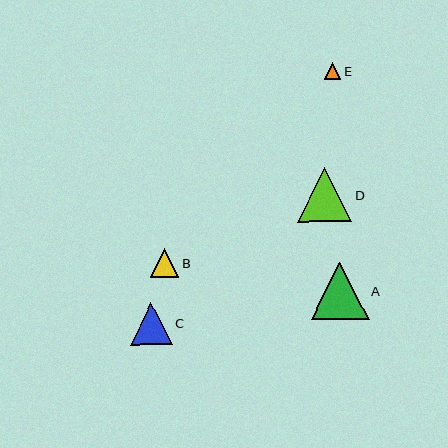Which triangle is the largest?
Triangle A is the largest with a size of approximately 58 pixels.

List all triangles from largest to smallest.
From largest to smallest: A, D, C, B, E.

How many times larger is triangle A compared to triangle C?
Triangle A is approximately 1.4 times the size of triangle C.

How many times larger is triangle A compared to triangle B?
Triangle A is approximately 2.0 times the size of triangle B.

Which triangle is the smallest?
Triangle E is the smallest with a size of approximately 17 pixels.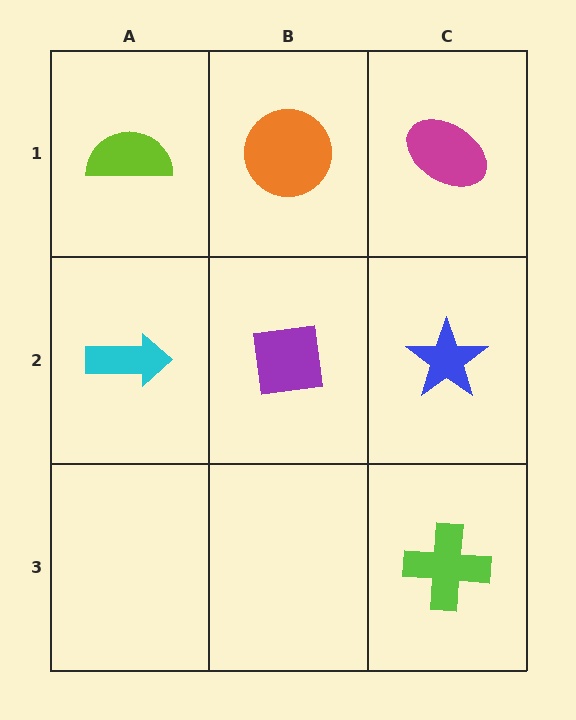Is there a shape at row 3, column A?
No, that cell is empty.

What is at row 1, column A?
A lime semicircle.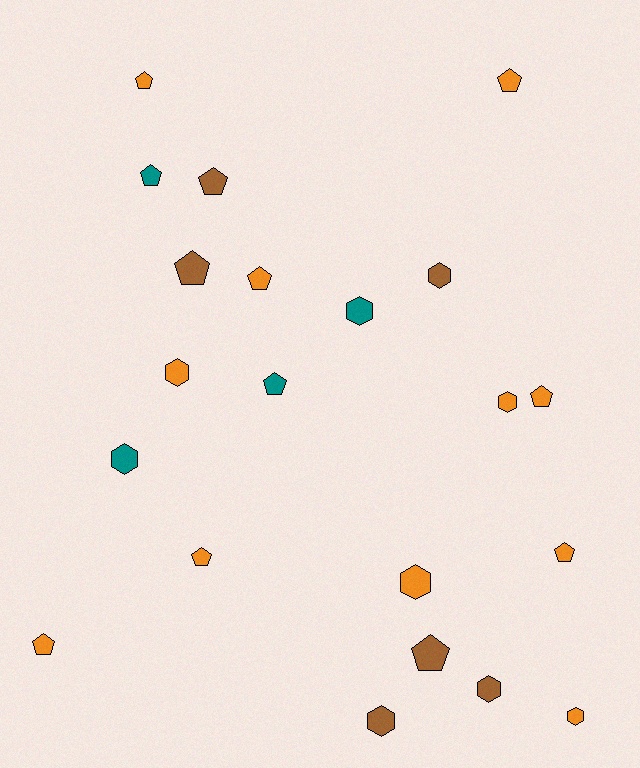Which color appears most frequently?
Orange, with 11 objects.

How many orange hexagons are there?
There are 4 orange hexagons.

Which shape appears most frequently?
Pentagon, with 12 objects.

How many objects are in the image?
There are 21 objects.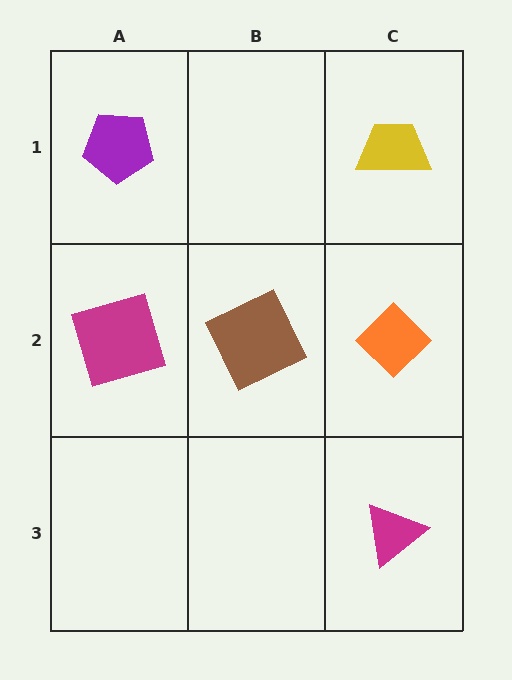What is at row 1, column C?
A yellow trapezoid.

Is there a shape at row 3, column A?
No, that cell is empty.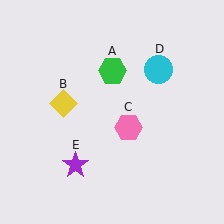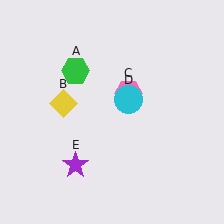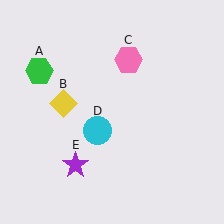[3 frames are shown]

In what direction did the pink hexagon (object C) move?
The pink hexagon (object C) moved up.